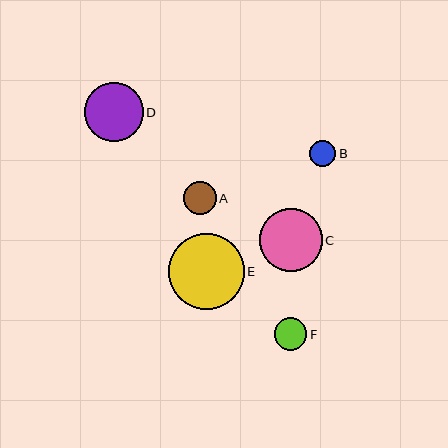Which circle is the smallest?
Circle B is the smallest with a size of approximately 26 pixels.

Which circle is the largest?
Circle E is the largest with a size of approximately 76 pixels.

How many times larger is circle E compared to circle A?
Circle E is approximately 2.3 times the size of circle A.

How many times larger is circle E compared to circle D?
Circle E is approximately 1.3 times the size of circle D.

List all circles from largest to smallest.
From largest to smallest: E, C, D, A, F, B.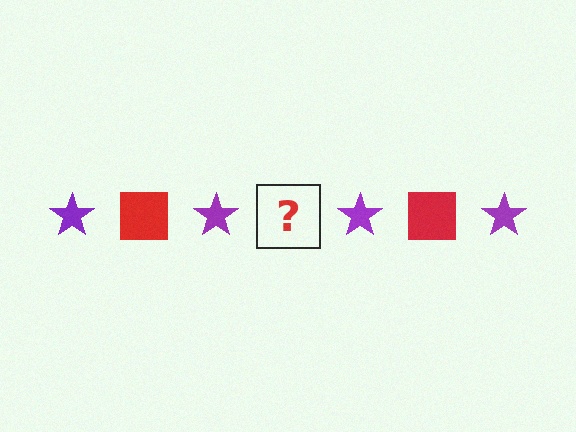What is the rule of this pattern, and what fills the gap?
The rule is that the pattern alternates between purple star and red square. The gap should be filled with a red square.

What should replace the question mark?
The question mark should be replaced with a red square.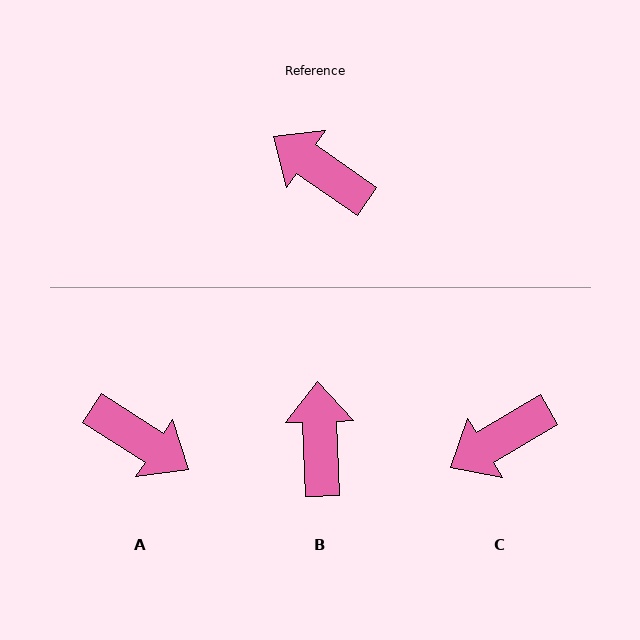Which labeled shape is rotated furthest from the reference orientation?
A, about 178 degrees away.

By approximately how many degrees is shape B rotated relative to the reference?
Approximately 53 degrees clockwise.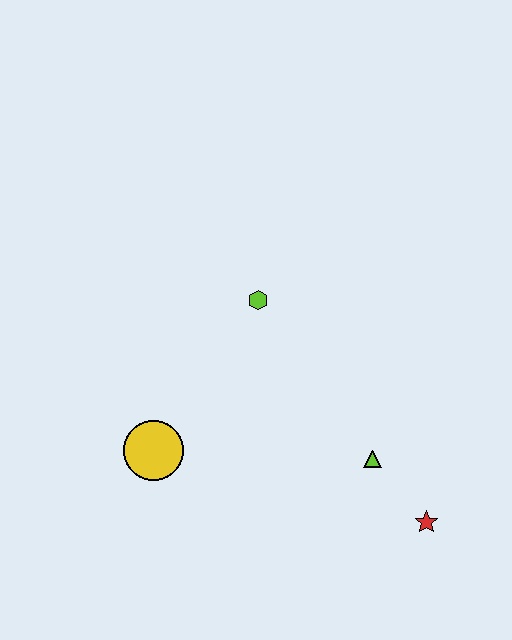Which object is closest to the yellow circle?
The lime hexagon is closest to the yellow circle.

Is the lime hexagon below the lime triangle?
No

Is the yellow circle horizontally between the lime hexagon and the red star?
No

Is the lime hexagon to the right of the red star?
No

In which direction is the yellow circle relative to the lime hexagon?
The yellow circle is below the lime hexagon.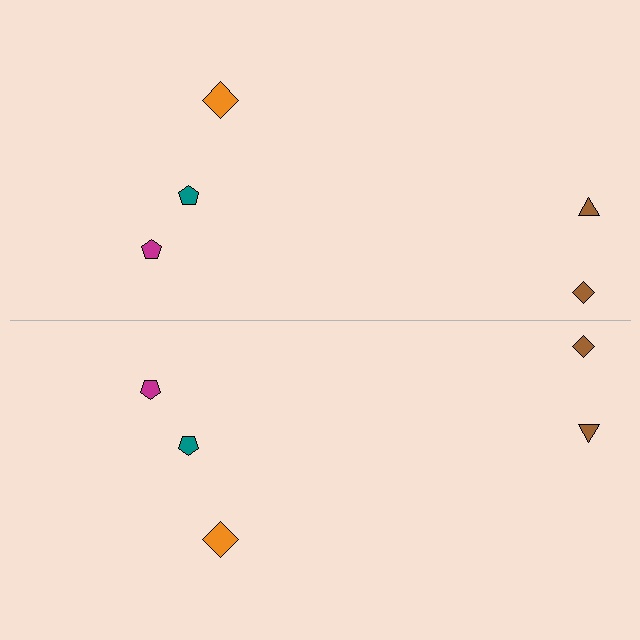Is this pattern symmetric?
Yes, this pattern has bilateral (reflection) symmetry.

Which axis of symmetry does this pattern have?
The pattern has a horizontal axis of symmetry running through the center of the image.